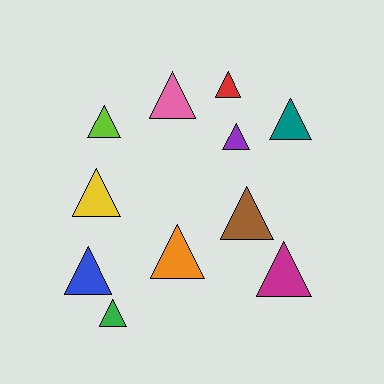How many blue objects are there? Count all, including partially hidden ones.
There is 1 blue object.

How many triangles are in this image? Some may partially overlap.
There are 11 triangles.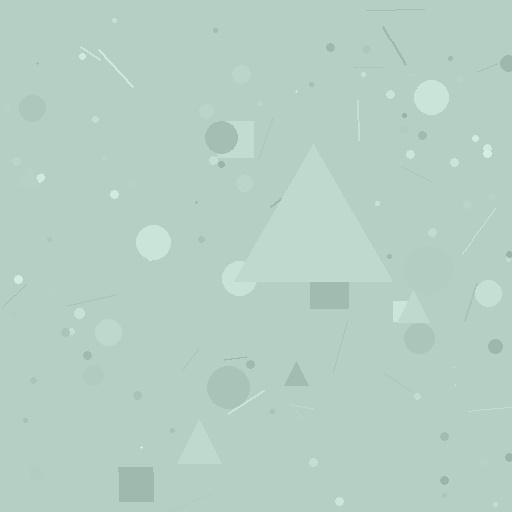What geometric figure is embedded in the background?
A triangle is embedded in the background.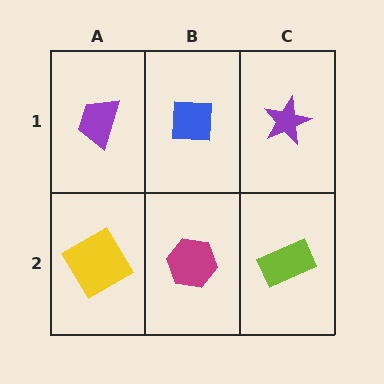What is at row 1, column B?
A blue square.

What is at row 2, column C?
A lime rectangle.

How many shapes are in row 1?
3 shapes.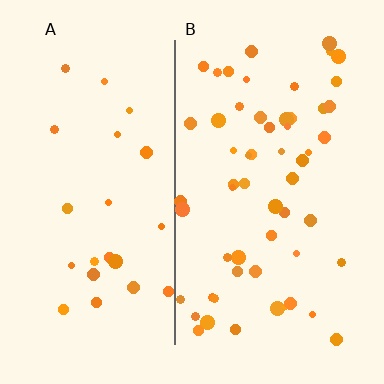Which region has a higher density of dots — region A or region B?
B (the right).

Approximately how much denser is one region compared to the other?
Approximately 2.4× — region B over region A.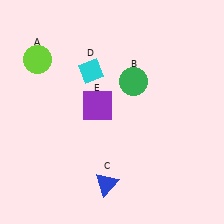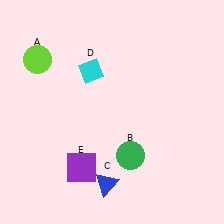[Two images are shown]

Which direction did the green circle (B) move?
The green circle (B) moved down.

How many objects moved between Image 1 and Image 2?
2 objects moved between the two images.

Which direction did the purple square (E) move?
The purple square (E) moved down.